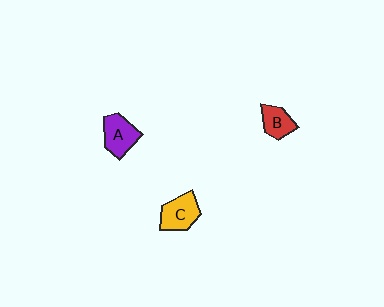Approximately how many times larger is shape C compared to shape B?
Approximately 1.4 times.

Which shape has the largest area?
Shape C (yellow).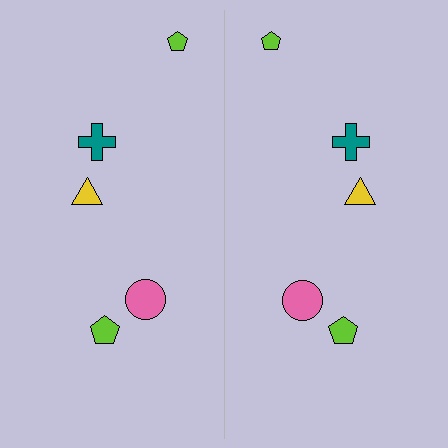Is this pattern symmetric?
Yes, this pattern has bilateral (reflection) symmetry.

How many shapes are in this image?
There are 10 shapes in this image.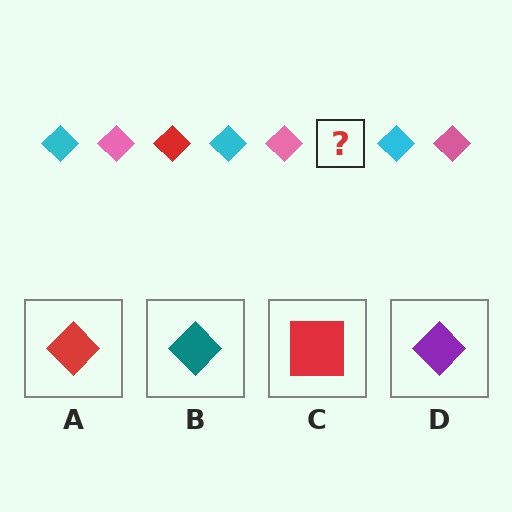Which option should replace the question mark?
Option A.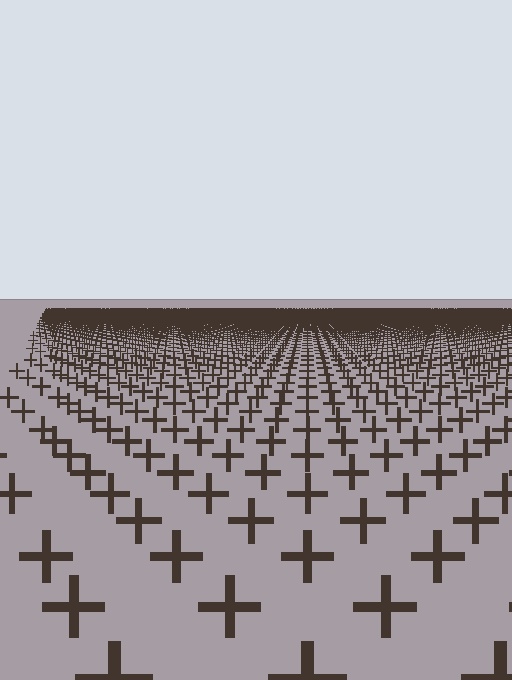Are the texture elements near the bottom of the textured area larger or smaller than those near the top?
Larger. Near the bottom, elements are closer to the viewer and appear at a bigger on-screen size.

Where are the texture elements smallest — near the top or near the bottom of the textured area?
Near the top.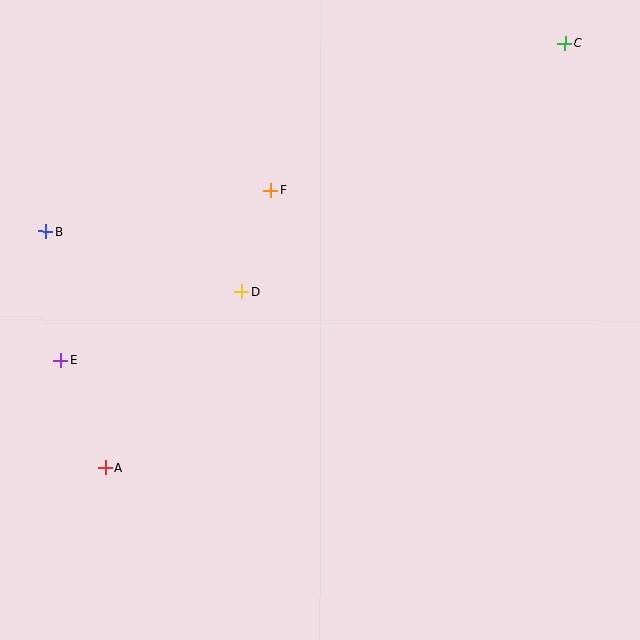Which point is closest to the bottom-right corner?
Point D is closest to the bottom-right corner.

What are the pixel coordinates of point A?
Point A is at (105, 467).